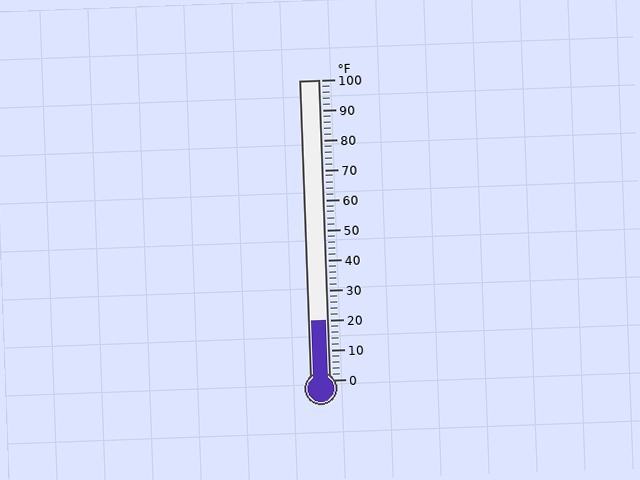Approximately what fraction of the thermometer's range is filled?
The thermometer is filled to approximately 20% of its range.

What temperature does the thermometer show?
The thermometer shows approximately 20°F.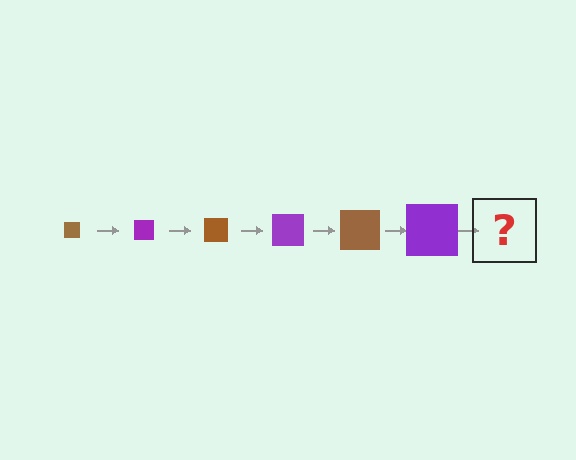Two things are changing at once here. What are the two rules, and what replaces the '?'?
The two rules are that the square grows larger each step and the color cycles through brown and purple. The '?' should be a brown square, larger than the previous one.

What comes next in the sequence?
The next element should be a brown square, larger than the previous one.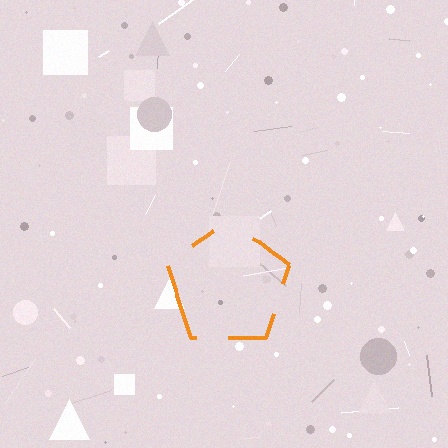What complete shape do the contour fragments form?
The contour fragments form a pentagon.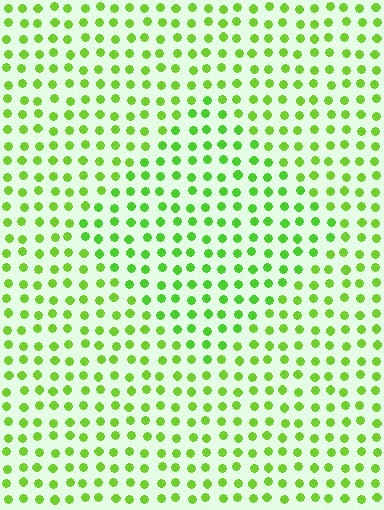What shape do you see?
I see a diamond.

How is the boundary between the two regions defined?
The boundary is defined purely by a slight shift in hue (about 15 degrees). Spacing, size, and orientation are identical on both sides.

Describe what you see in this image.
The image is filled with small lime elements in a uniform arrangement. A diamond-shaped region is visible where the elements are tinted to a slightly different hue, forming a subtle color boundary.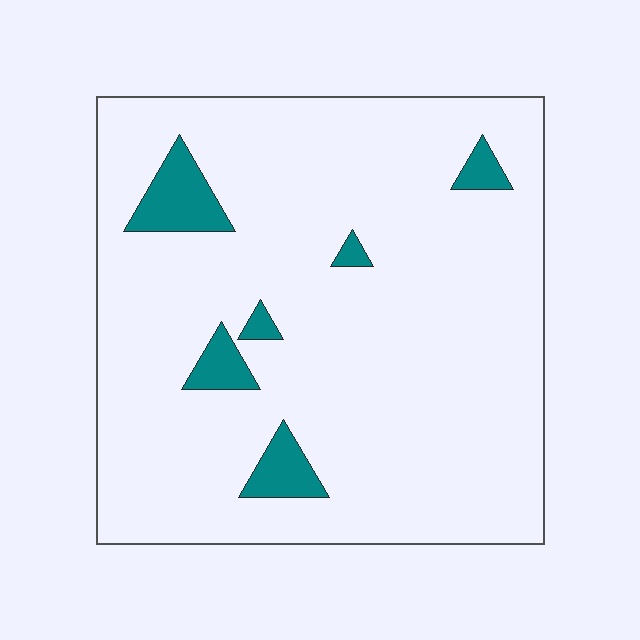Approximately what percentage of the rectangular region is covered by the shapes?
Approximately 10%.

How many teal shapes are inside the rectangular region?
6.